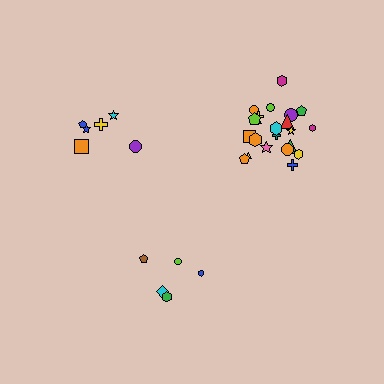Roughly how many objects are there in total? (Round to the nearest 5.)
Roughly 35 objects in total.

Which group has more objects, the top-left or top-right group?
The top-right group.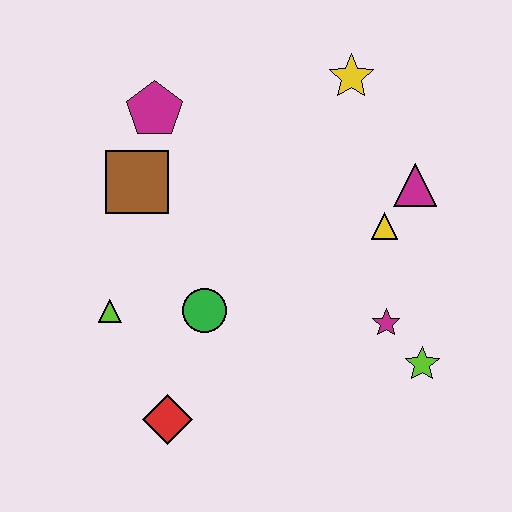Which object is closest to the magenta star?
The lime star is closest to the magenta star.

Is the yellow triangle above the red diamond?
Yes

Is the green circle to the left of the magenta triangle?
Yes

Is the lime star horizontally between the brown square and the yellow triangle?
No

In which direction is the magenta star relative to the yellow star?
The magenta star is below the yellow star.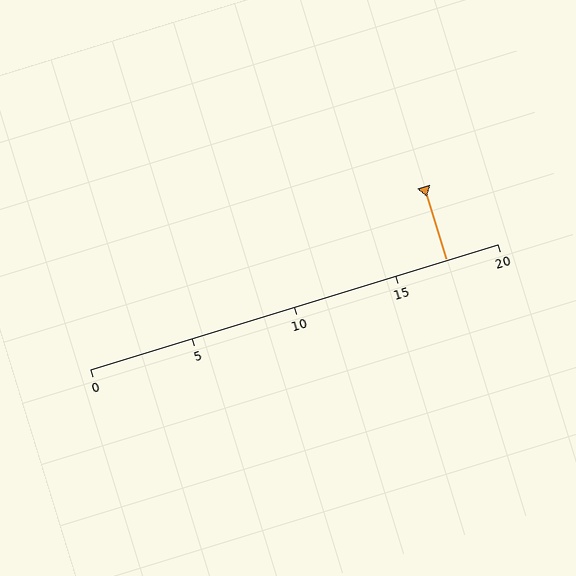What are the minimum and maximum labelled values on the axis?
The axis runs from 0 to 20.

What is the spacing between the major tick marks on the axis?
The major ticks are spaced 5 apart.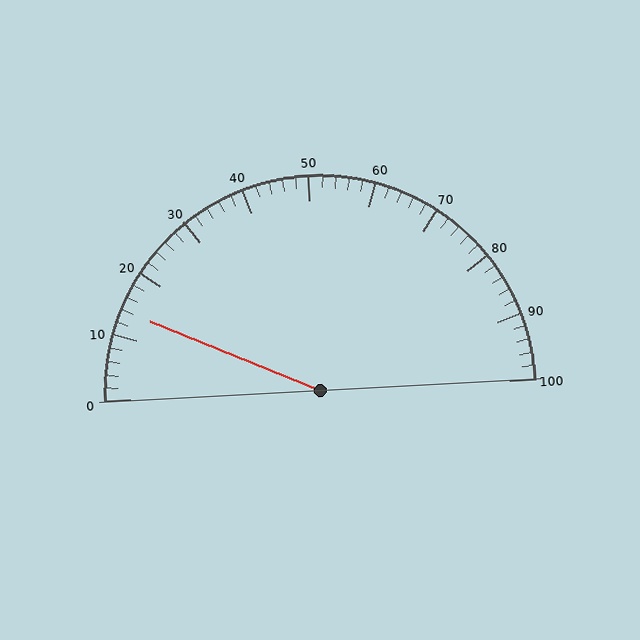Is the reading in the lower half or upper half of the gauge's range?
The reading is in the lower half of the range (0 to 100).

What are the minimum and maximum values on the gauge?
The gauge ranges from 0 to 100.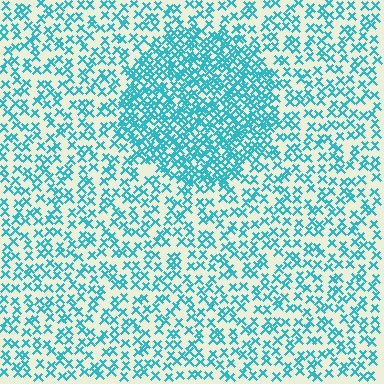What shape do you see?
I see a circle.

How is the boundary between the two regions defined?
The boundary is defined by a change in element density (approximately 2.2x ratio). All elements are the same color, size, and shape.